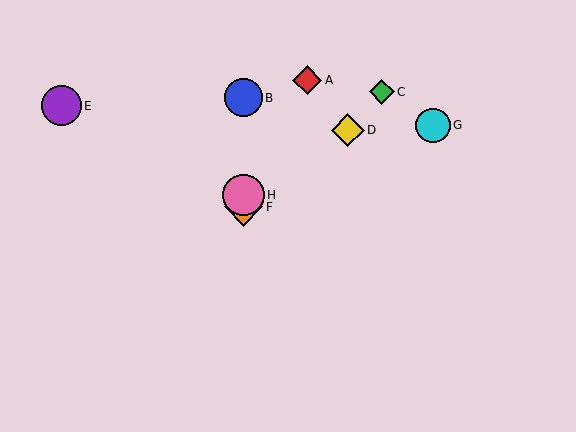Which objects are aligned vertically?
Objects B, F, H are aligned vertically.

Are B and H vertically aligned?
Yes, both are at x≈243.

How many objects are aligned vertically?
3 objects (B, F, H) are aligned vertically.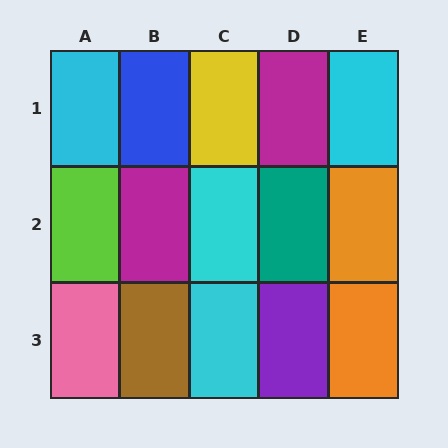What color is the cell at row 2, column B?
Magenta.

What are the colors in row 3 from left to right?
Pink, brown, cyan, purple, orange.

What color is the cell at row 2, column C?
Cyan.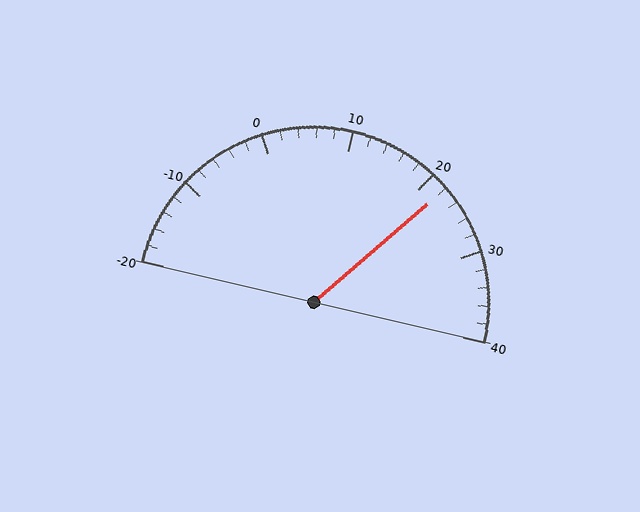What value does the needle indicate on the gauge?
The needle indicates approximately 22.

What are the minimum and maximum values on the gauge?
The gauge ranges from -20 to 40.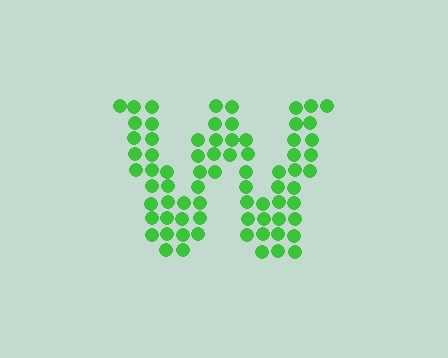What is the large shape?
The large shape is the letter W.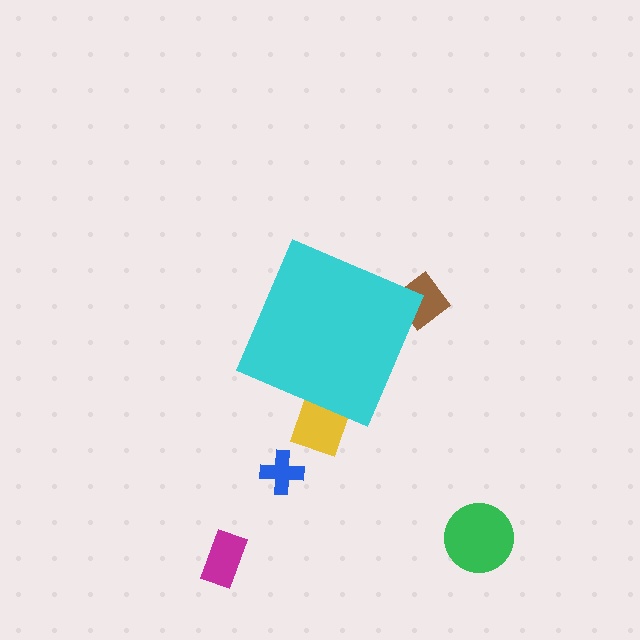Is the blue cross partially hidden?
No, the blue cross is fully visible.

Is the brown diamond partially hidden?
Yes, the brown diamond is partially hidden behind the cyan diamond.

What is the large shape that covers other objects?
A cyan diamond.